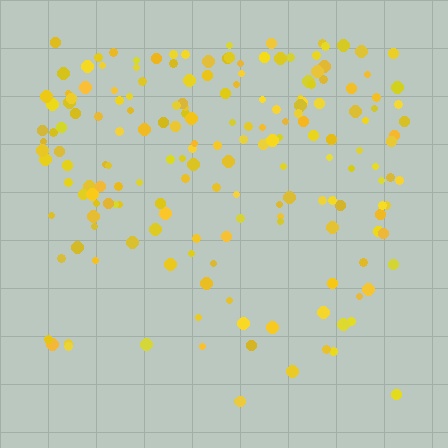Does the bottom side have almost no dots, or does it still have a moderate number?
Still a moderate number, just noticeably fewer than the top.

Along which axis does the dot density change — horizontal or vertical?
Vertical.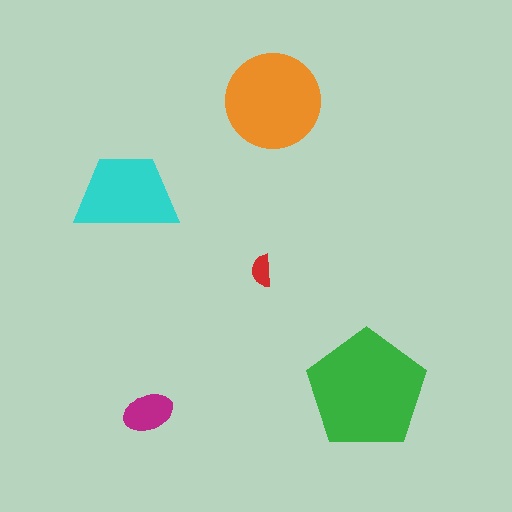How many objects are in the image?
There are 5 objects in the image.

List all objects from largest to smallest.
The green pentagon, the orange circle, the cyan trapezoid, the magenta ellipse, the red semicircle.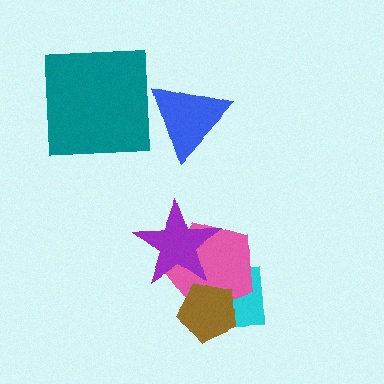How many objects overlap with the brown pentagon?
2 objects overlap with the brown pentagon.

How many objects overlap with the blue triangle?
0 objects overlap with the blue triangle.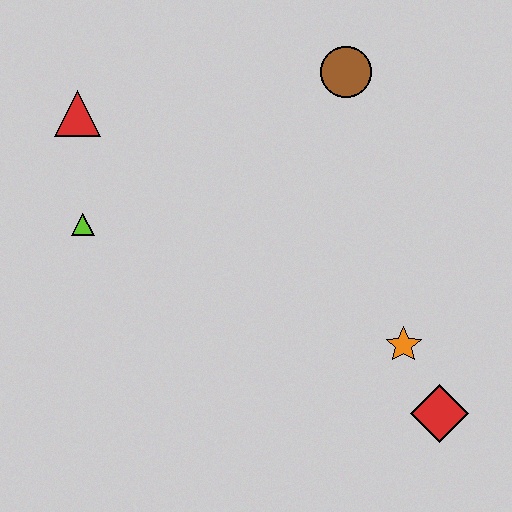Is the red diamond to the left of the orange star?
No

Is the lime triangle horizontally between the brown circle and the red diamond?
No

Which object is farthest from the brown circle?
The red diamond is farthest from the brown circle.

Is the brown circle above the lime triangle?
Yes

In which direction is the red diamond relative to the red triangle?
The red diamond is to the right of the red triangle.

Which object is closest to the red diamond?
The orange star is closest to the red diamond.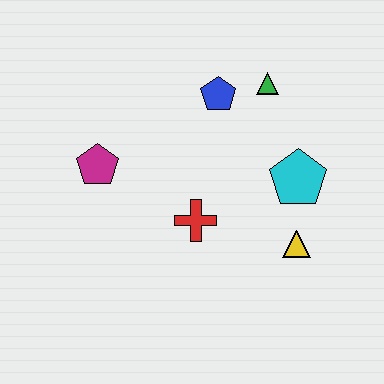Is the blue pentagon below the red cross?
No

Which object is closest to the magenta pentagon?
The red cross is closest to the magenta pentagon.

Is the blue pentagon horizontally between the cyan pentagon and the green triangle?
No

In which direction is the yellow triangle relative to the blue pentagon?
The yellow triangle is below the blue pentagon.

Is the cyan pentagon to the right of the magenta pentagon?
Yes